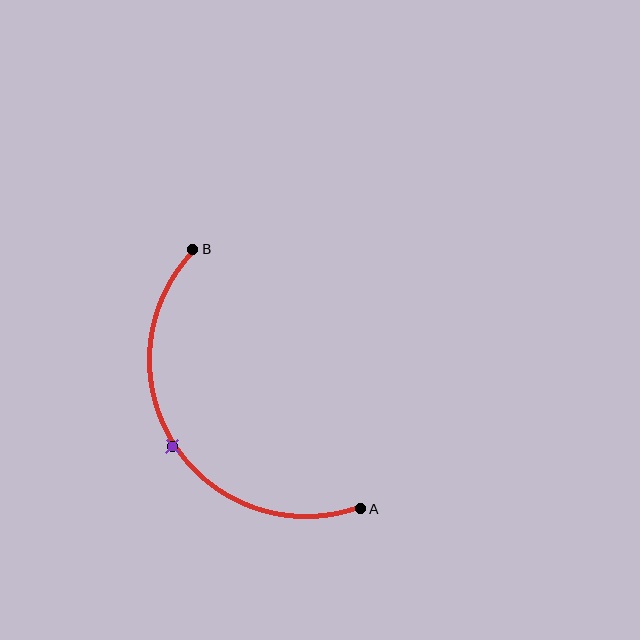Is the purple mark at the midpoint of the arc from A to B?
Yes. The purple mark lies on the arc at equal arc-length from both A and B — it is the arc midpoint.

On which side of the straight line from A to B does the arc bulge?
The arc bulges to the left of the straight line connecting A and B.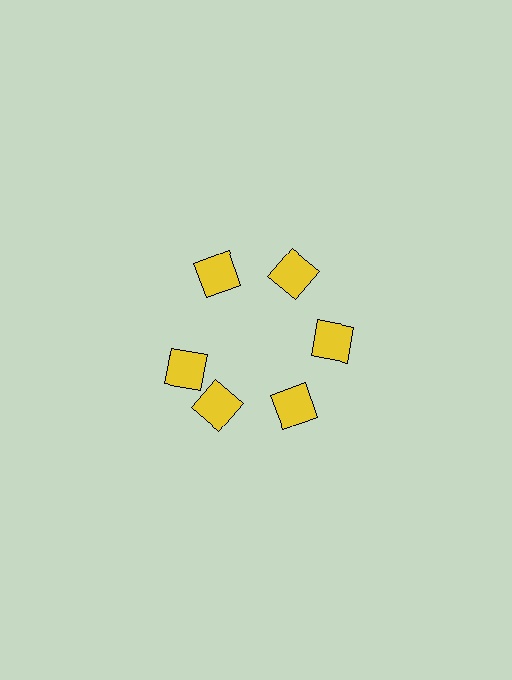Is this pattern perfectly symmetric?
No. The 6 yellow squares are arranged in a ring, but one element near the 9 o'clock position is rotated out of alignment along the ring, breaking the 6-fold rotational symmetry.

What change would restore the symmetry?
The symmetry would be restored by rotating it back into even spacing with its neighbors so that all 6 squares sit at equal angles and equal distance from the center.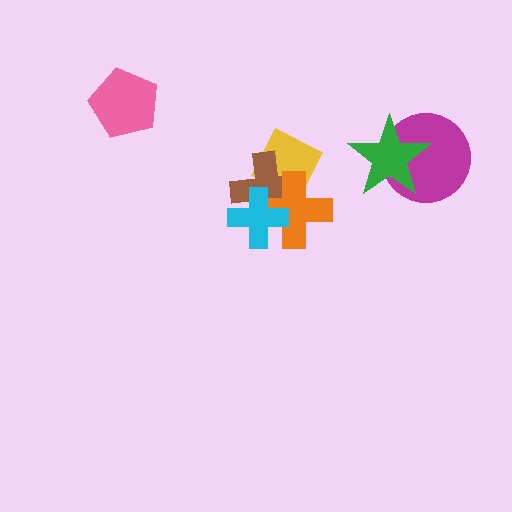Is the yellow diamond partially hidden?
Yes, it is partially covered by another shape.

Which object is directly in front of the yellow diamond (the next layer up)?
The brown cross is directly in front of the yellow diamond.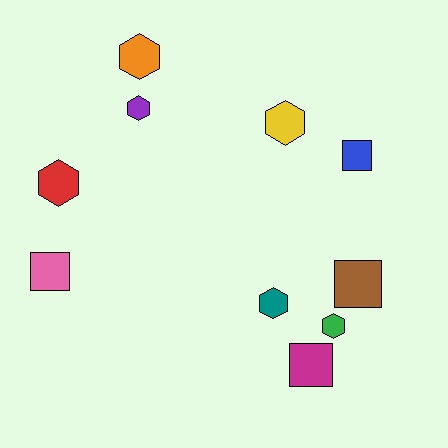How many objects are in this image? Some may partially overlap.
There are 10 objects.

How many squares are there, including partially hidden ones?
There are 4 squares.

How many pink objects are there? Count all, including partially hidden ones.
There is 1 pink object.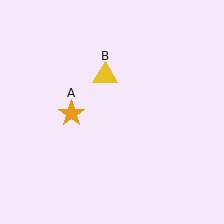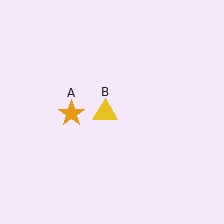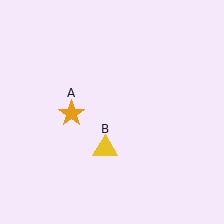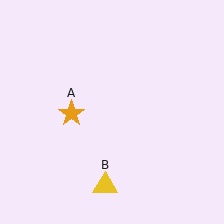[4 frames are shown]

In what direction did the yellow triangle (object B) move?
The yellow triangle (object B) moved down.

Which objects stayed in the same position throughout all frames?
Orange star (object A) remained stationary.